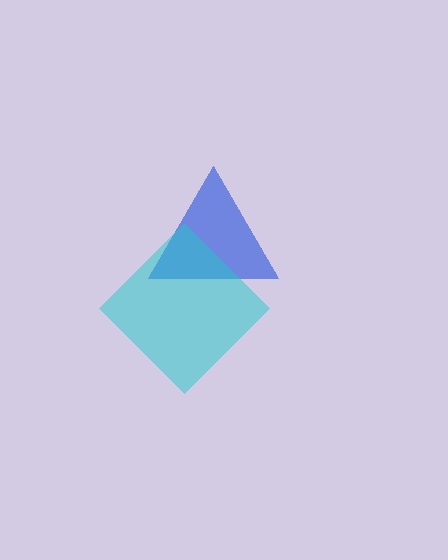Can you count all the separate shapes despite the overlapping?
Yes, there are 2 separate shapes.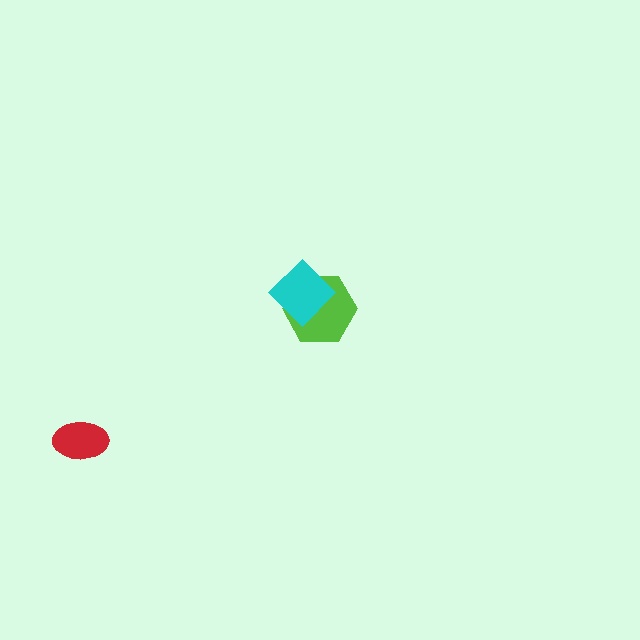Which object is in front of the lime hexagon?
The cyan diamond is in front of the lime hexagon.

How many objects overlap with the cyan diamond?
1 object overlaps with the cyan diamond.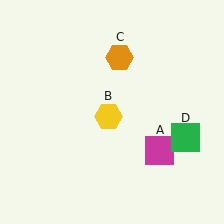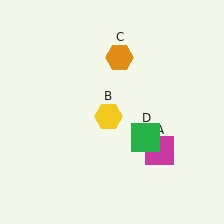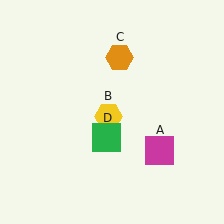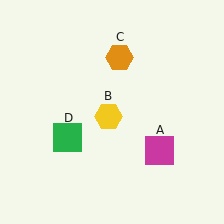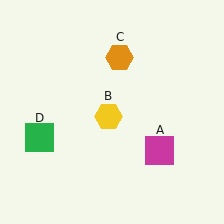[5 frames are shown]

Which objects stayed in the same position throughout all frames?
Magenta square (object A) and yellow hexagon (object B) and orange hexagon (object C) remained stationary.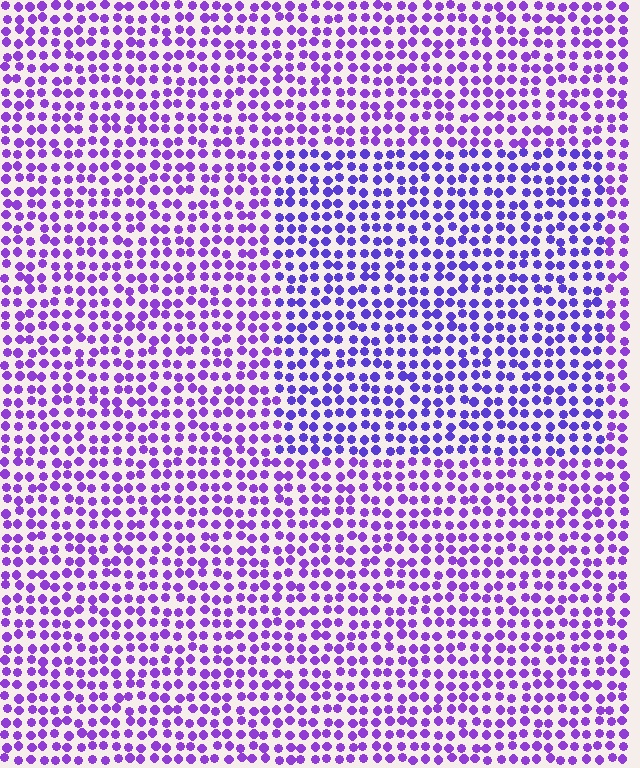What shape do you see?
I see a rectangle.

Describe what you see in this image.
The image is filled with small purple elements in a uniform arrangement. A rectangle-shaped region is visible where the elements are tinted to a slightly different hue, forming a subtle color boundary.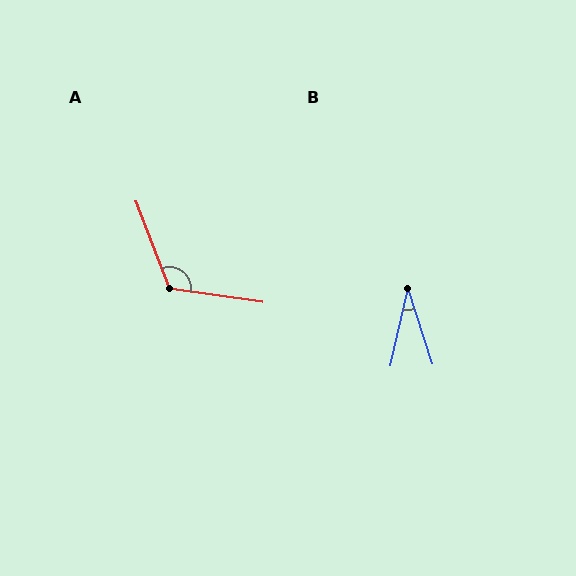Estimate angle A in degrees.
Approximately 119 degrees.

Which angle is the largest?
A, at approximately 119 degrees.